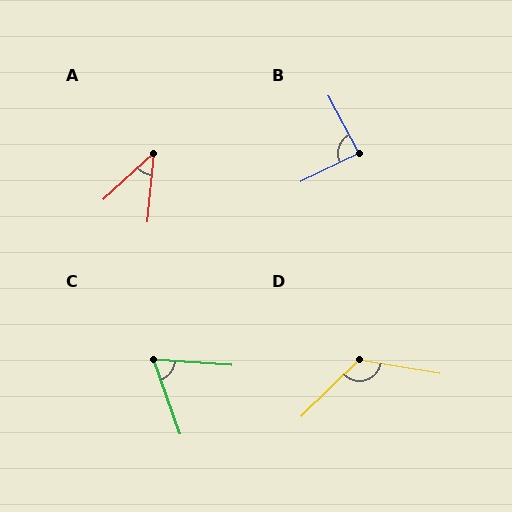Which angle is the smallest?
A, at approximately 42 degrees.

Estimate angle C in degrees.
Approximately 66 degrees.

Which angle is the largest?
D, at approximately 126 degrees.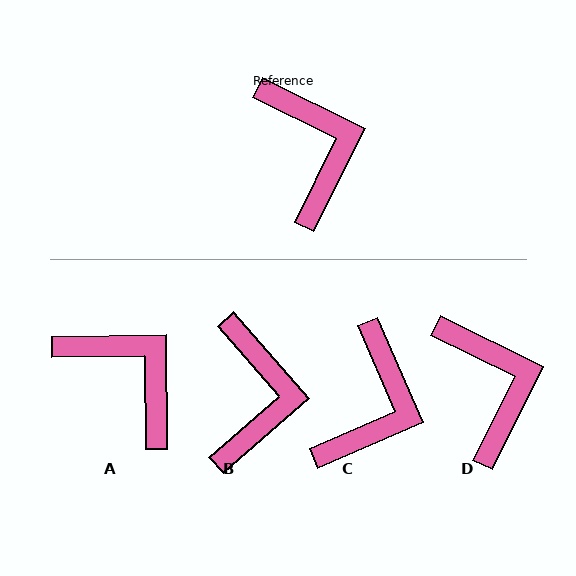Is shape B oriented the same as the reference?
No, it is off by about 22 degrees.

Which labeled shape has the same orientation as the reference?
D.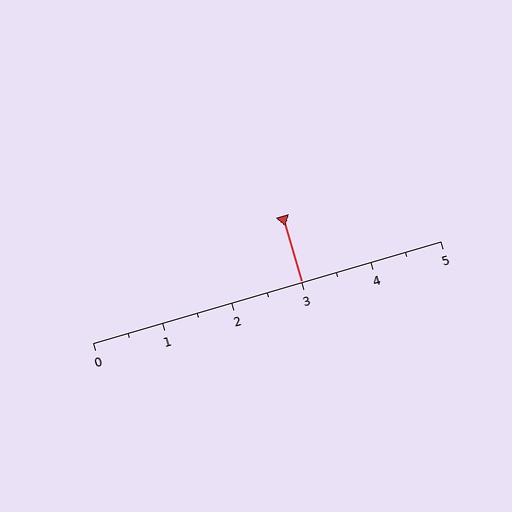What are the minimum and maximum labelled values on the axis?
The axis runs from 0 to 5.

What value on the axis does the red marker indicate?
The marker indicates approximately 3.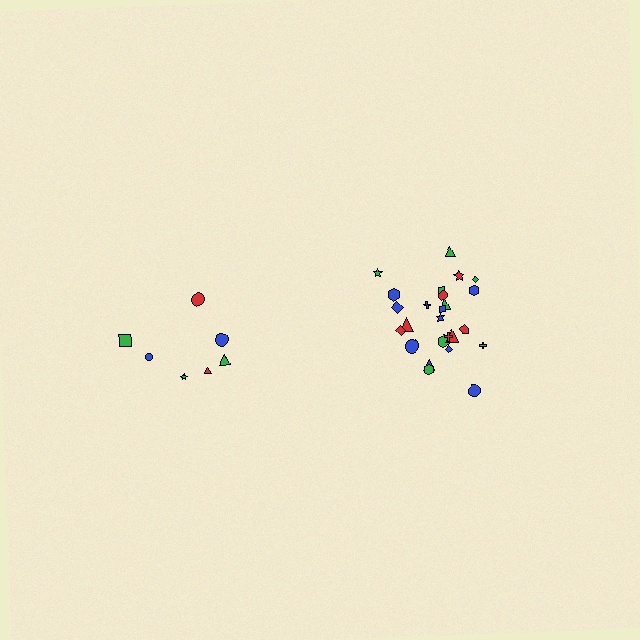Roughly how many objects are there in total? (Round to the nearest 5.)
Roughly 30 objects in total.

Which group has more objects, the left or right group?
The right group.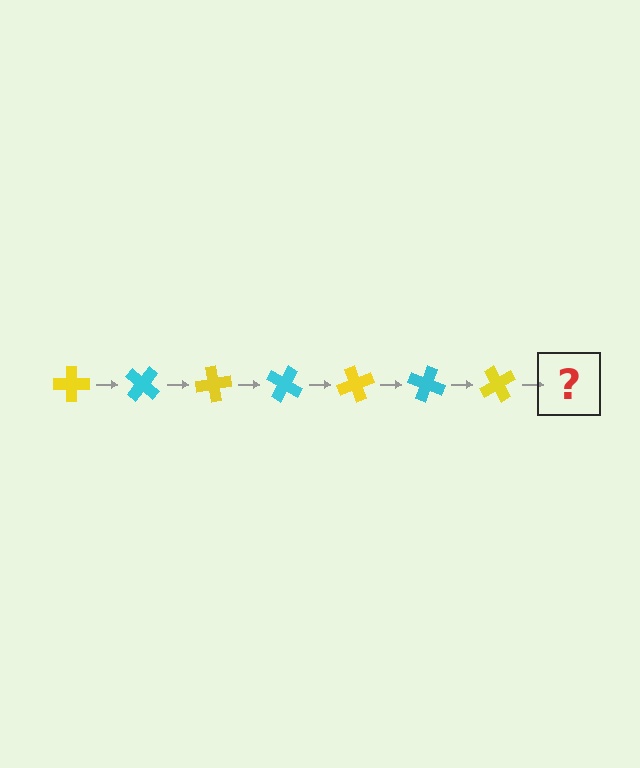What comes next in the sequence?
The next element should be a cyan cross, rotated 280 degrees from the start.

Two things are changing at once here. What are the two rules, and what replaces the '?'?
The two rules are that it rotates 40 degrees each step and the color cycles through yellow and cyan. The '?' should be a cyan cross, rotated 280 degrees from the start.